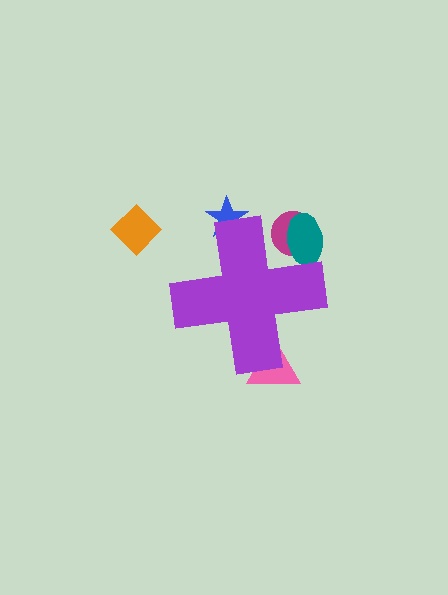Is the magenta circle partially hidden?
Yes, the magenta circle is partially hidden behind the purple cross.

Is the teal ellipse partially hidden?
Yes, the teal ellipse is partially hidden behind the purple cross.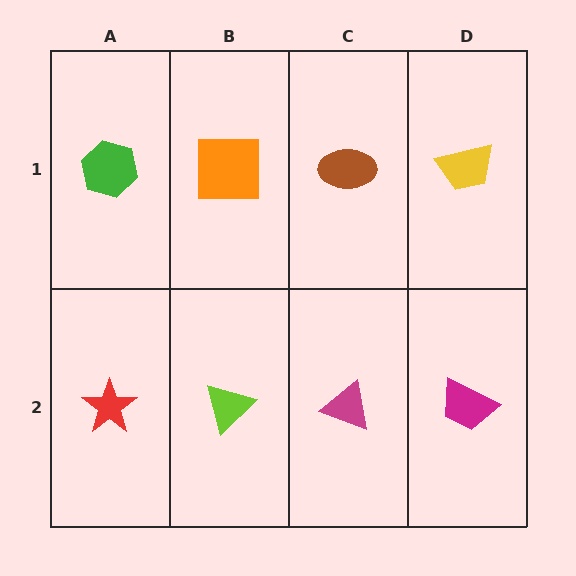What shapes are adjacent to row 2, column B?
An orange square (row 1, column B), a red star (row 2, column A), a magenta triangle (row 2, column C).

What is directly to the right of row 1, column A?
An orange square.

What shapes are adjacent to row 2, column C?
A brown ellipse (row 1, column C), a lime triangle (row 2, column B), a magenta trapezoid (row 2, column D).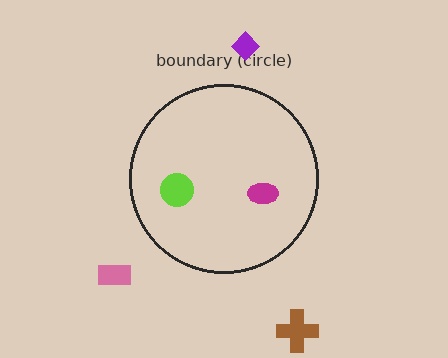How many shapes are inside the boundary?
2 inside, 3 outside.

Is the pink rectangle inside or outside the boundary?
Outside.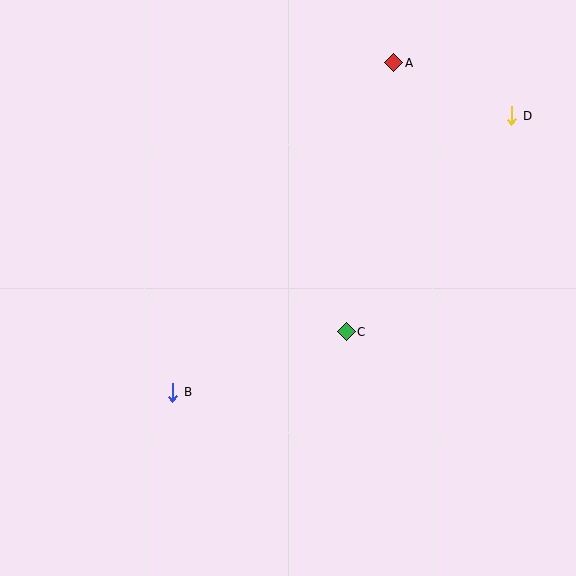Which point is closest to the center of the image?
Point C at (346, 332) is closest to the center.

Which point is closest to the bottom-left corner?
Point B is closest to the bottom-left corner.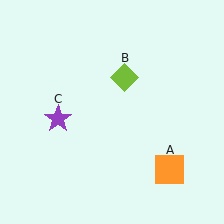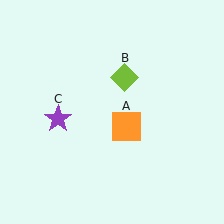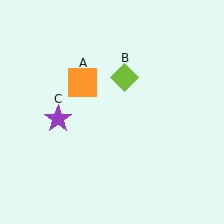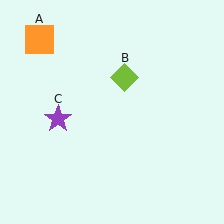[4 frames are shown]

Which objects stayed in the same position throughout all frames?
Lime diamond (object B) and purple star (object C) remained stationary.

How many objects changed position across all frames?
1 object changed position: orange square (object A).